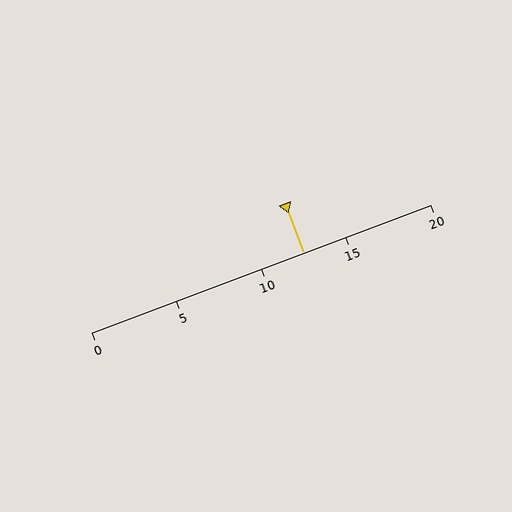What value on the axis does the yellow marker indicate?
The marker indicates approximately 12.5.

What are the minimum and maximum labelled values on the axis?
The axis runs from 0 to 20.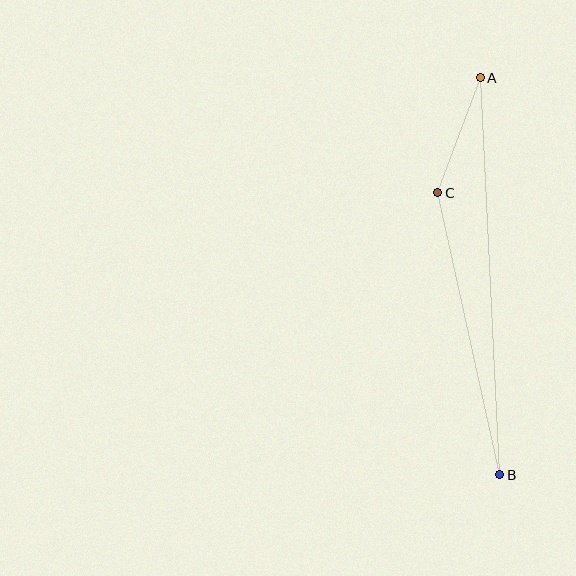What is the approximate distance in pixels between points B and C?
The distance between B and C is approximately 289 pixels.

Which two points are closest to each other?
Points A and C are closest to each other.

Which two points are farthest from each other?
Points A and B are farthest from each other.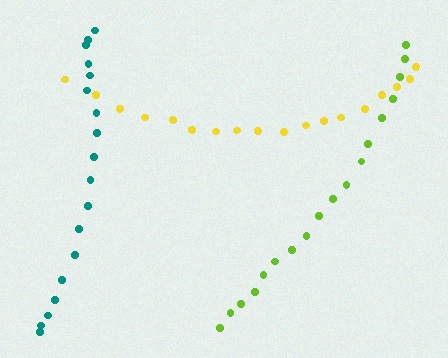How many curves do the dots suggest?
There are 3 distinct paths.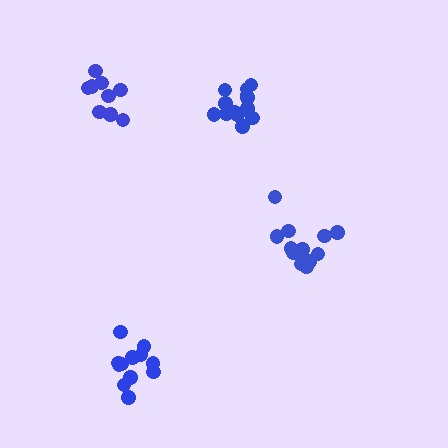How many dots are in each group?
Group 1: 13 dots, Group 2: 12 dots, Group 3: 9 dots, Group 4: 12 dots (46 total).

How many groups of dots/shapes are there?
There are 4 groups.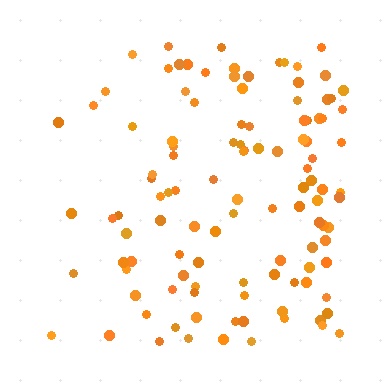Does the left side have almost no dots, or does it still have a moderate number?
Still a moderate number, just noticeably fewer than the right.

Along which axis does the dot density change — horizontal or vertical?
Horizontal.